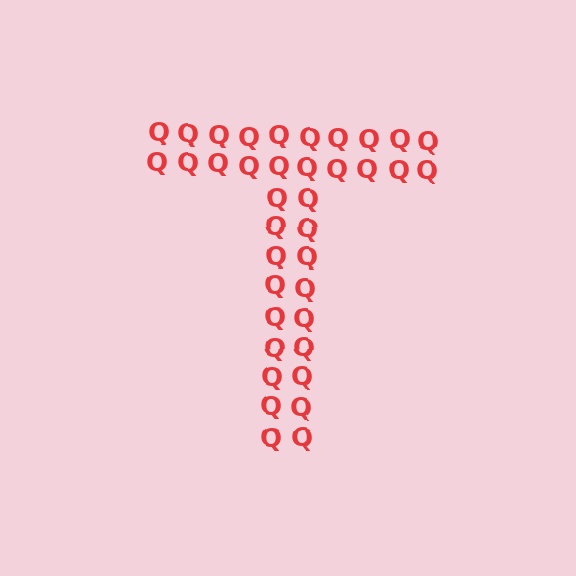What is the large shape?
The large shape is the letter T.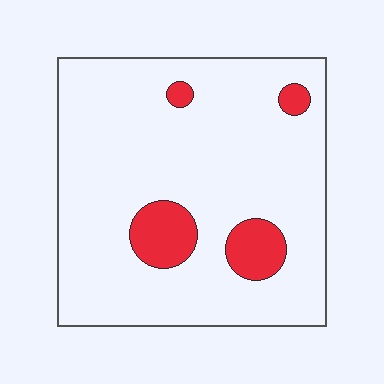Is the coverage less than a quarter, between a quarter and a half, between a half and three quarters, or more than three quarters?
Less than a quarter.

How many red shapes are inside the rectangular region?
4.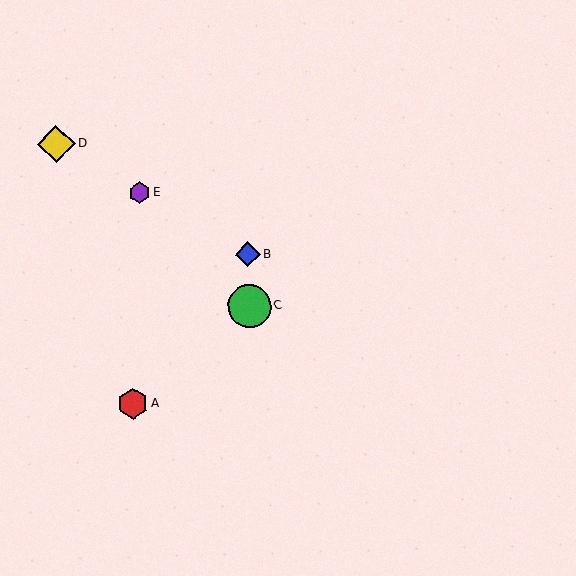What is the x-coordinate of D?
Object D is at x≈56.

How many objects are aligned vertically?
2 objects (B, C) are aligned vertically.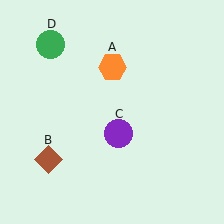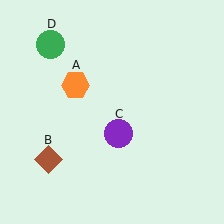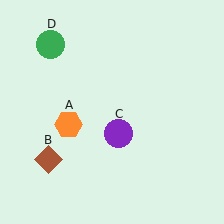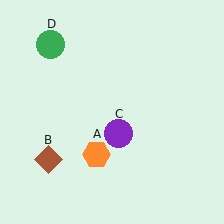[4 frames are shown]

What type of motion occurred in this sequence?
The orange hexagon (object A) rotated counterclockwise around the center of the scene.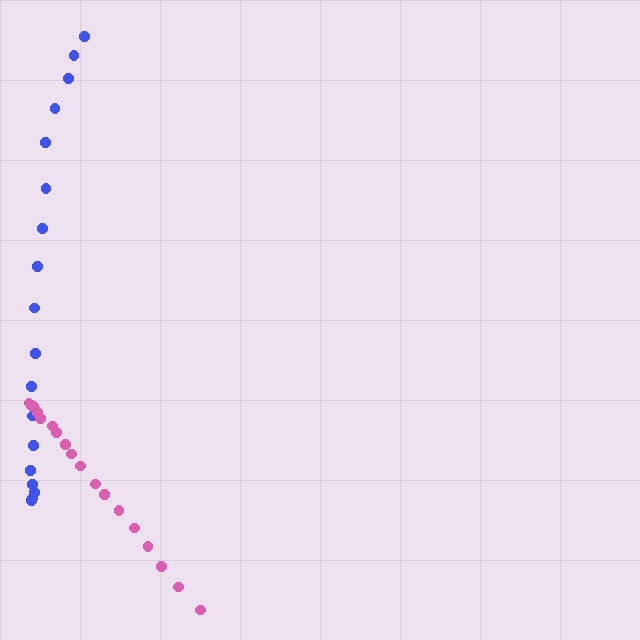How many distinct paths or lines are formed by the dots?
There are 2 distinct paths.